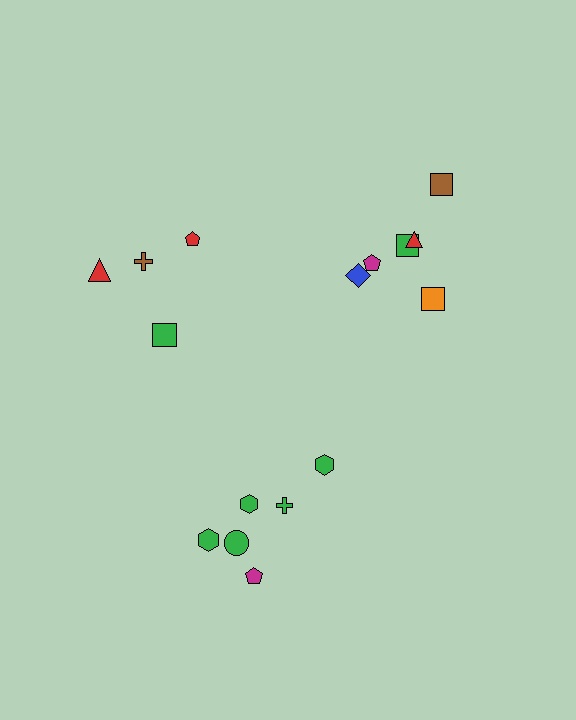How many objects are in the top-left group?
There are 4 objects.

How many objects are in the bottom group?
There are 6 objects.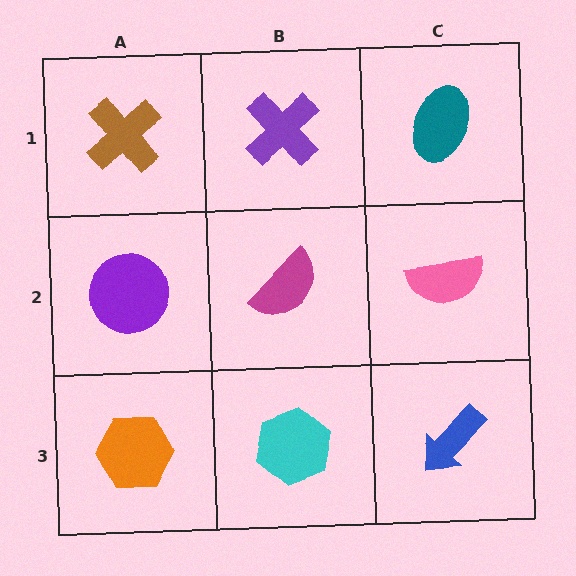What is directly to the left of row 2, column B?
A purple circle.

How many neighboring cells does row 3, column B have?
3.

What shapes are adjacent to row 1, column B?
A magenta semicircle (row 2, column B), a brown cross (row 1, column A), a teal ellipse (row 1, column C).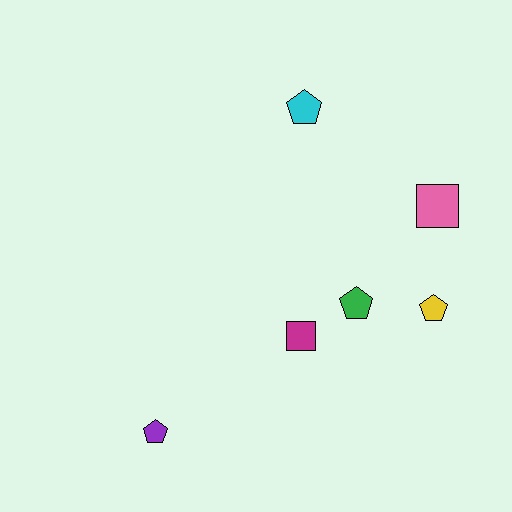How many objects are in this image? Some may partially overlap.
There are 6 objects.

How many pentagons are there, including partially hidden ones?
There are 4 pentagons.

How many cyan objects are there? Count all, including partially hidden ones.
There is 1 cyan object.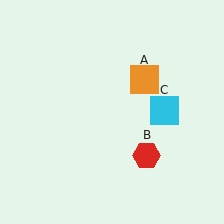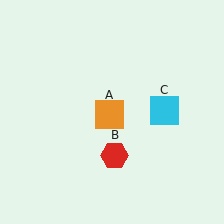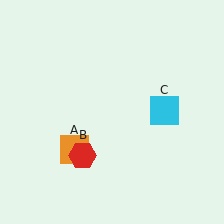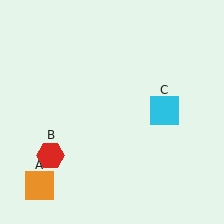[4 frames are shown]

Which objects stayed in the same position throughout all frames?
Cyan square (object C) remained stationary.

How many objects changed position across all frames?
2 objects changed position: orange square (object A), red hexagon (object B).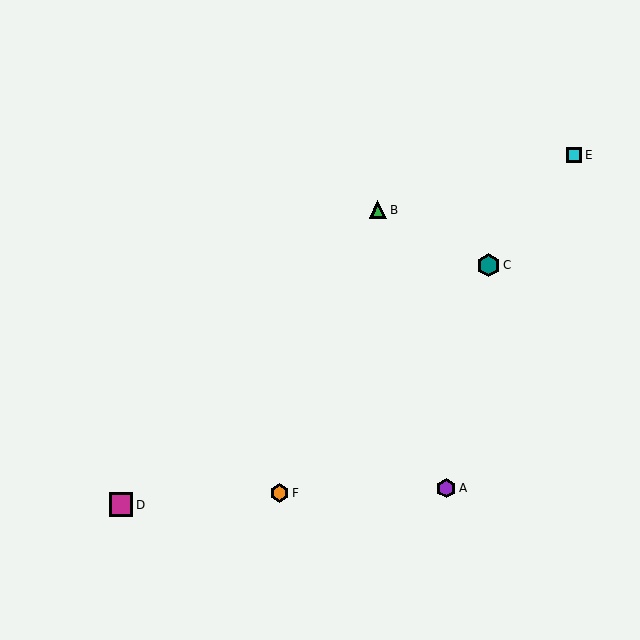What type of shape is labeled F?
Shape F is an orange hexagon.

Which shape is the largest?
The teal hexagon (labeled C) is the largest.